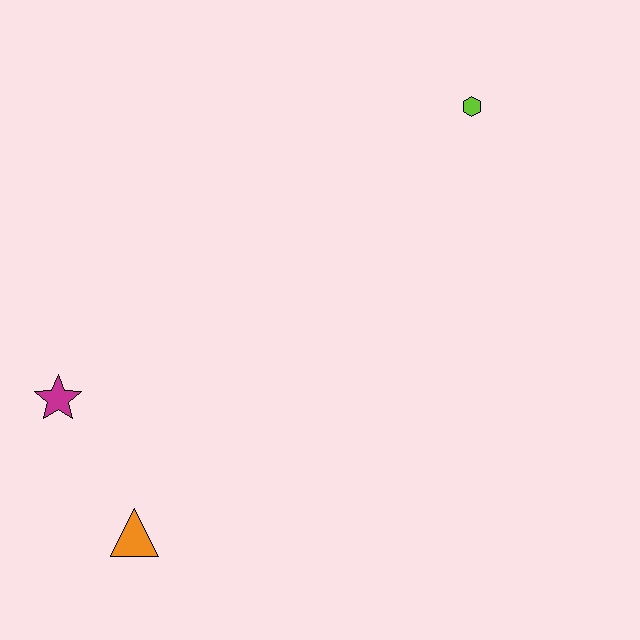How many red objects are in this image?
There are no red objects.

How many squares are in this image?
There are no squares.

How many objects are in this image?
There are 3 objects.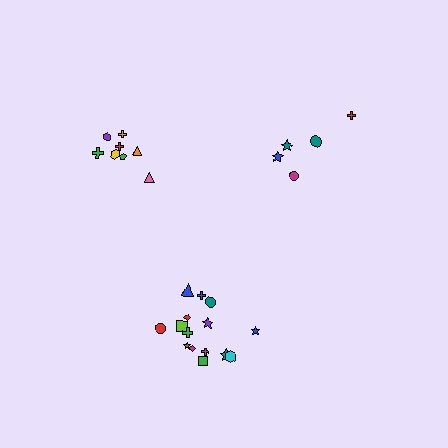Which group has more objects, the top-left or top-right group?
The top-left group.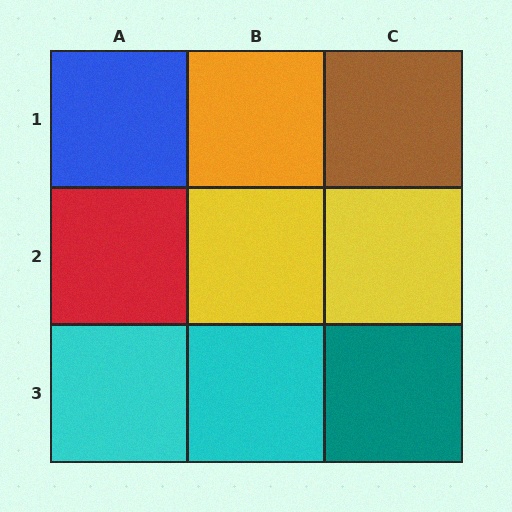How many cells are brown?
1 cell is brown.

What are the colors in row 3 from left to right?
Cyan, cyan, teal.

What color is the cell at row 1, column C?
Brown.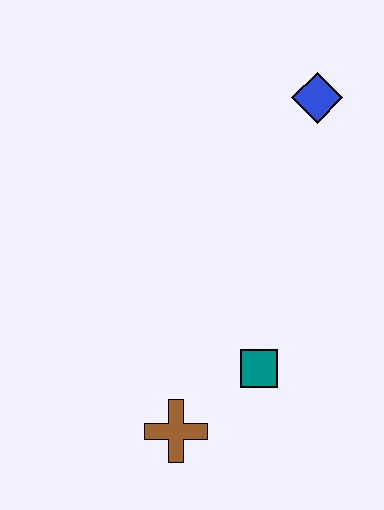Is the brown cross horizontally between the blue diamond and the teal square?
No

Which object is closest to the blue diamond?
The teal square is closest to the blue diamond.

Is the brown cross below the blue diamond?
Yes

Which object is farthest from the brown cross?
The blue diamond is farthest from the brown cross.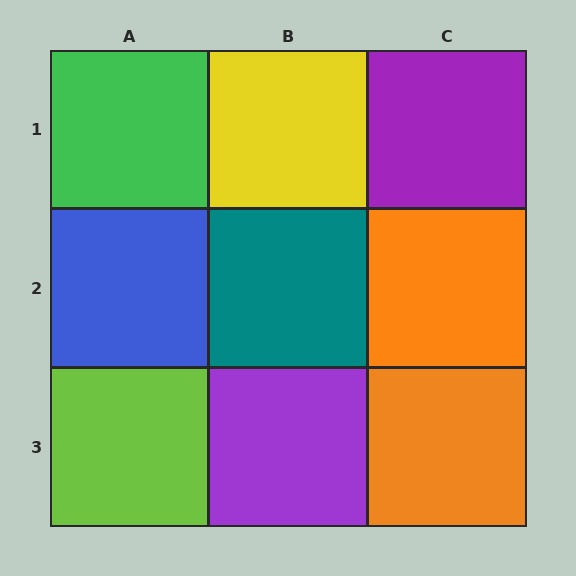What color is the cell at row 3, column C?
Orange.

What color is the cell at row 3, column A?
Lime.